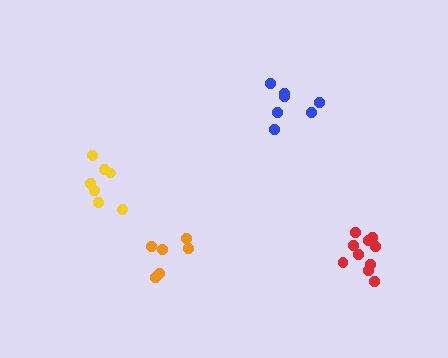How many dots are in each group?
Group 1: 6 dots, Group 2: 7 dots, Group 3: 10 dots, Group 4: 7 dots (30 total).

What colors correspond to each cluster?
The clusters are colored: orange, blue, red, yellow.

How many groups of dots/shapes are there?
There are 4 groups.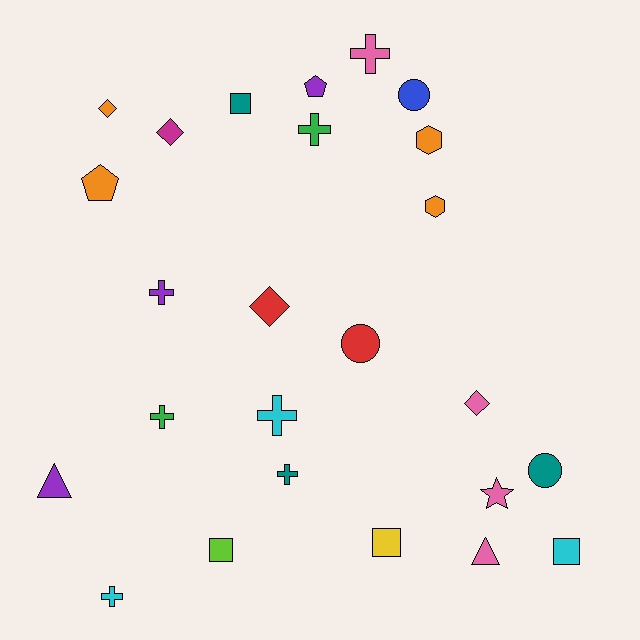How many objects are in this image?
There are 25 objects.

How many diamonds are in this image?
There are 4 diamonds.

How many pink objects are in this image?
There are 4 pink objects.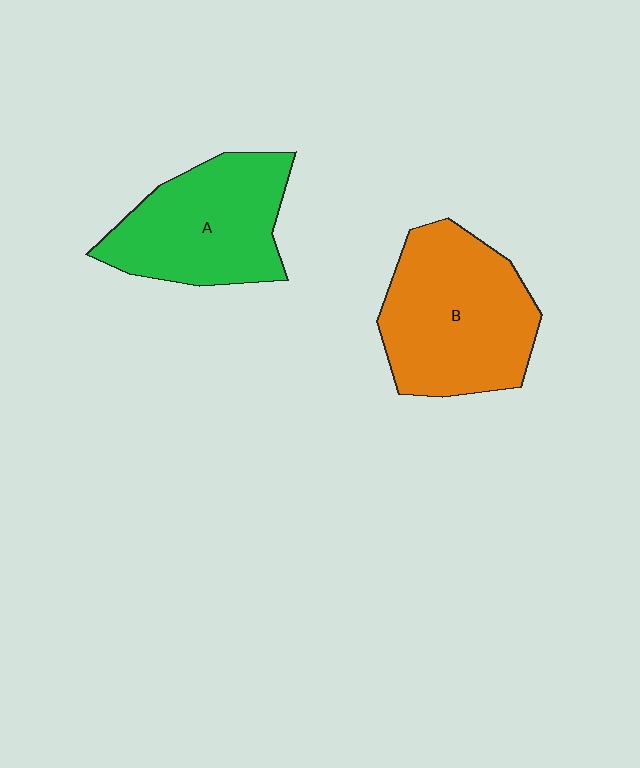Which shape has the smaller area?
Shape A (green).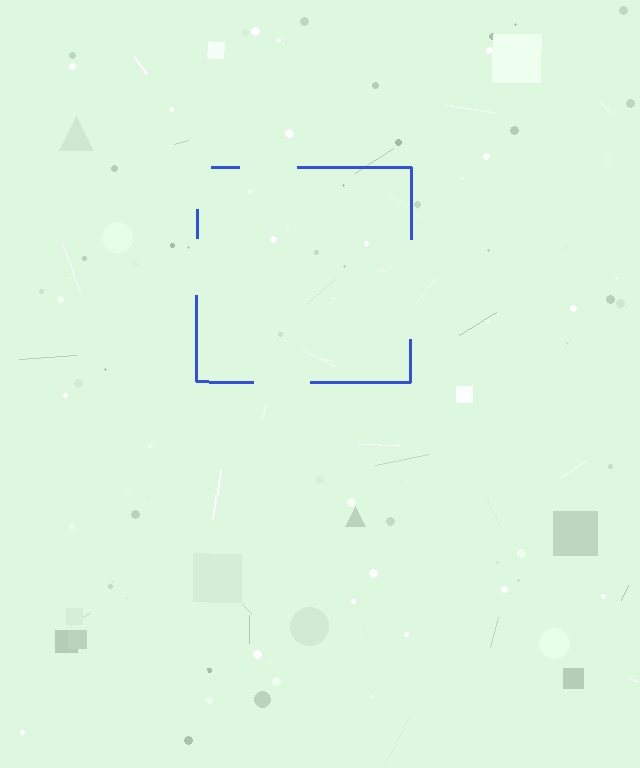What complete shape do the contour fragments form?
The contour fragments form a square.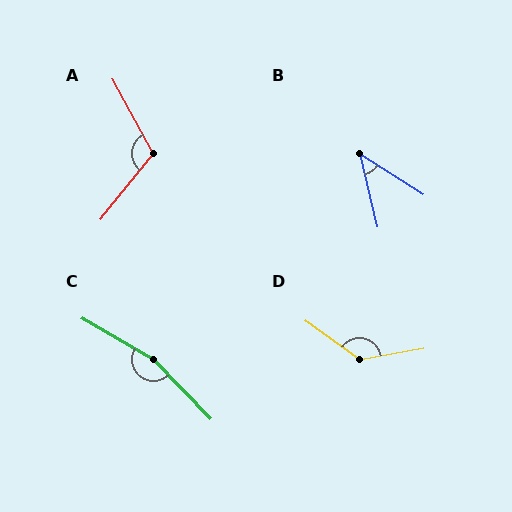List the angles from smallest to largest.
B (44°), A (113°), D (134°), C (164°).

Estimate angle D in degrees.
Approximately 134 degrees.